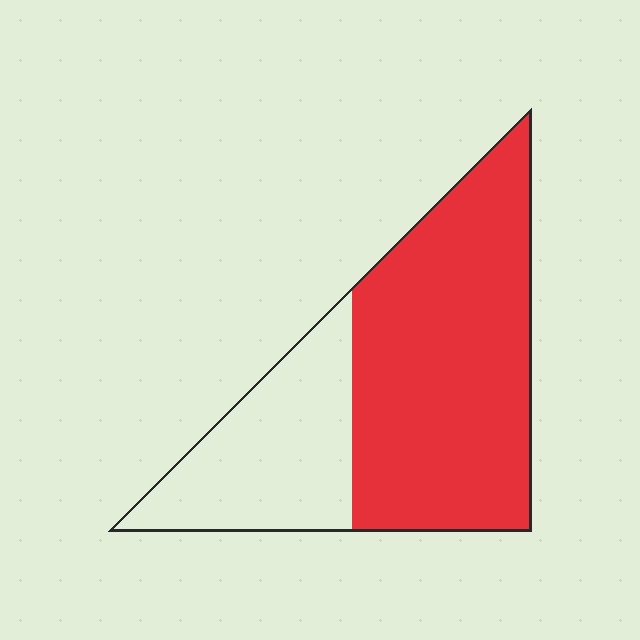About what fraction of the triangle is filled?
About two thirds (2/3).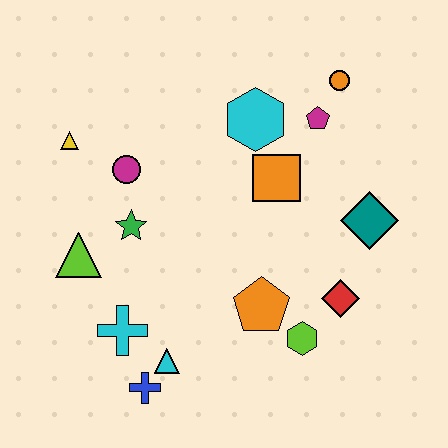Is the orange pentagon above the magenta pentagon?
No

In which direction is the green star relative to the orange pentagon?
The green star is to the left of the orange pentagon.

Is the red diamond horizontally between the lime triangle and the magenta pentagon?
No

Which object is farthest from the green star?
The orange circle is farthest from the green star.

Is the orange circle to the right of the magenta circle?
Yes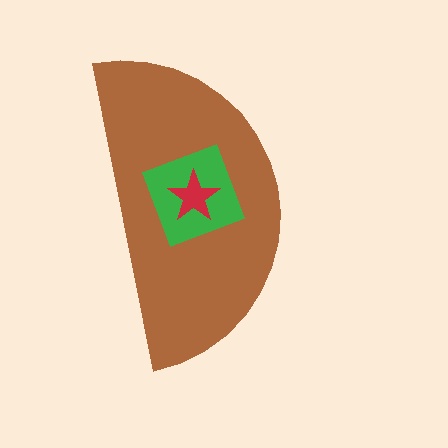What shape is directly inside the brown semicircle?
The green diamond.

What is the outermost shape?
The brown semicircle.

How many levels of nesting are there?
3.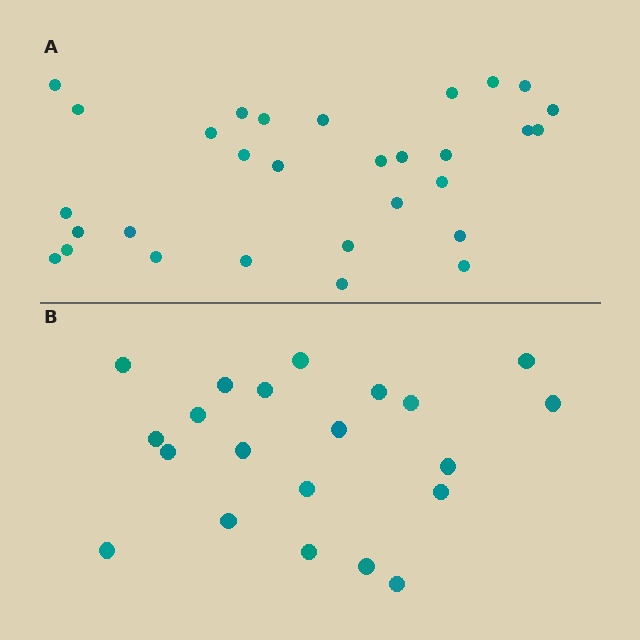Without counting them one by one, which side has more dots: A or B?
Region A (the top region) has more dots.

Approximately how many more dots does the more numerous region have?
Region A has roughly 8 or so more dots than region B.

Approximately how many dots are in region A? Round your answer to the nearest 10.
About 30 dots.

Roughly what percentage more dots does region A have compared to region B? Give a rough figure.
About 45% more.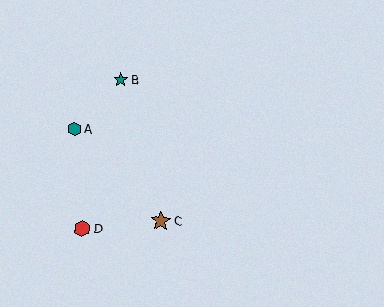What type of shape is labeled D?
Shape D is a red hexagon.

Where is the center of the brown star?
The center of the brown star is at (161, 221).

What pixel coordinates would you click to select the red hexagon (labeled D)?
Click at (82, 229) to select the red hexagon D.